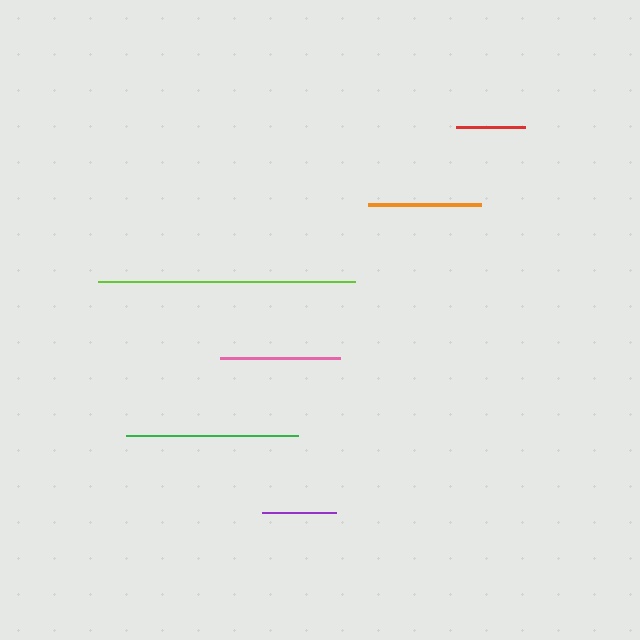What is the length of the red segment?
The red segment is approximately 69 pixels long.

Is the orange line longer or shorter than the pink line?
The pink line is longer than the orange line.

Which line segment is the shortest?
The red line is the shortest at approximately 69 pixels.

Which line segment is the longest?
The lime line is the longest at approximately 257 pixels.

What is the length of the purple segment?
The purple segment is approximately 74 pixels long.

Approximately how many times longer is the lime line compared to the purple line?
The lime line is approximately 3.4 times the length of the purple line.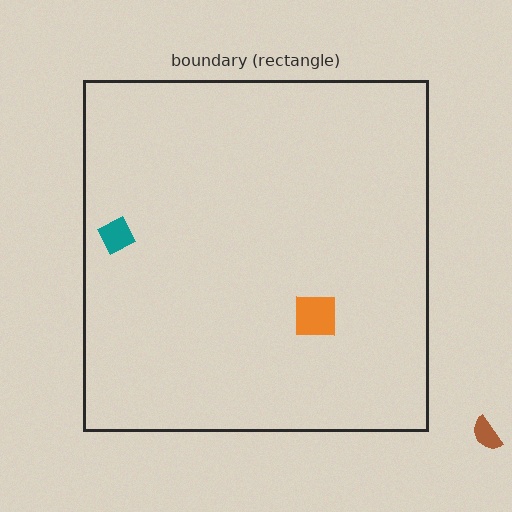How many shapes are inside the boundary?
2 inside, 1 outside.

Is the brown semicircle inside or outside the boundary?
Outside.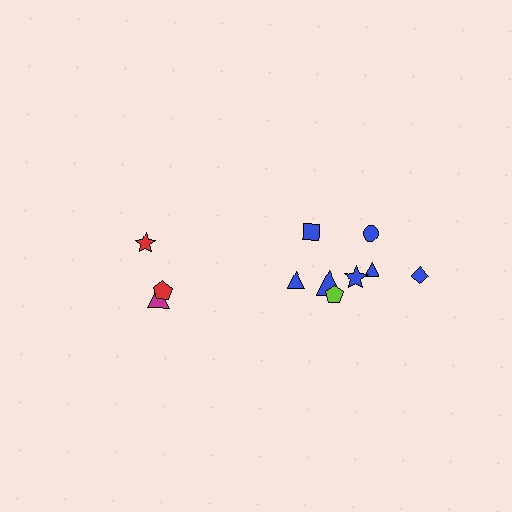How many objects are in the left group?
There are 3 objects.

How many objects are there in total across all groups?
There are 11 objects.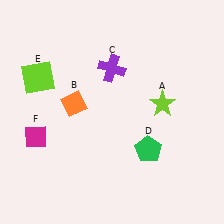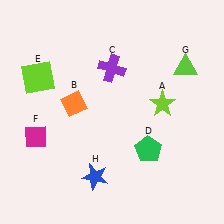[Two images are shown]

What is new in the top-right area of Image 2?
A lime triangle (G) was added in the top-right area of Image 2.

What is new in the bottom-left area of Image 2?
A blue star (H) was added in the bottom-left area of Image 2.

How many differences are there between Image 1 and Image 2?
There are 2 differences between the two images.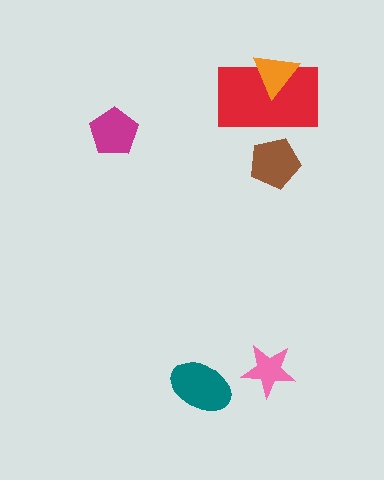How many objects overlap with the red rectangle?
2 objects overlap with the red rectangle.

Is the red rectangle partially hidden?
Yes, it is partially covered by another shape.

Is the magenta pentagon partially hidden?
No, no other shape covers it.